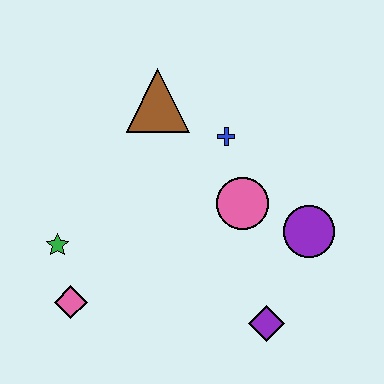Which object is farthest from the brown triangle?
The purple diamond is farthest from the brown triangle.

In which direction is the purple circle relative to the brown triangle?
The purple circle is to the right of the brown triangle.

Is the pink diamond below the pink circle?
Yes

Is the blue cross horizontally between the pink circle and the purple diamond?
No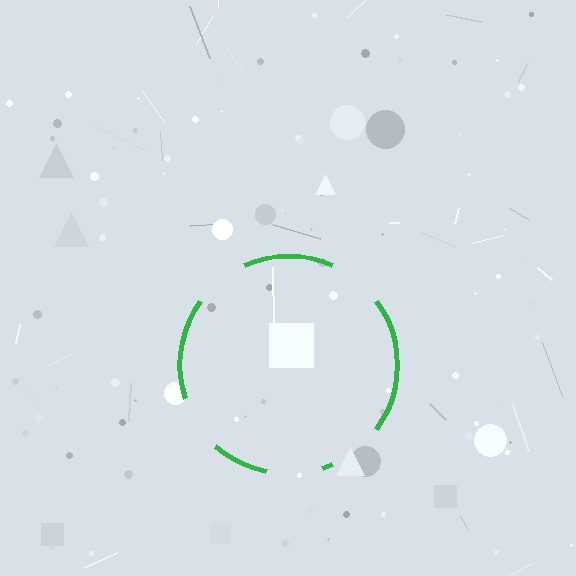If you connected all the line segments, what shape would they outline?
They would outline a circle.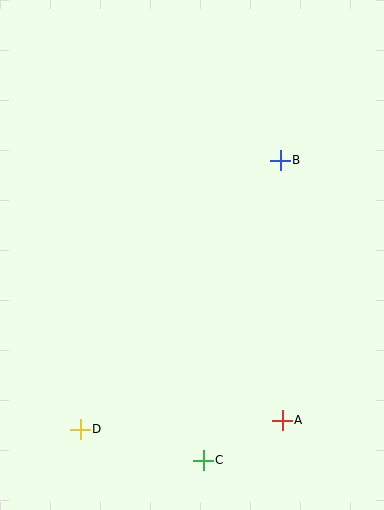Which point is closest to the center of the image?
Point B at (280, 160) is closest to the center.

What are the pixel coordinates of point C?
Point C is at (203, 460).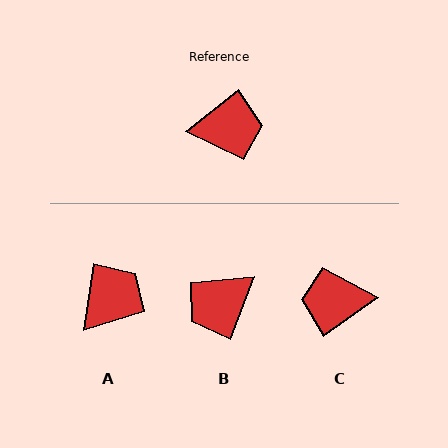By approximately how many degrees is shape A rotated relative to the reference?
Approximately 43 degrees counter-clockwise.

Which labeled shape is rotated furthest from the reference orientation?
C, about 177 degrees away.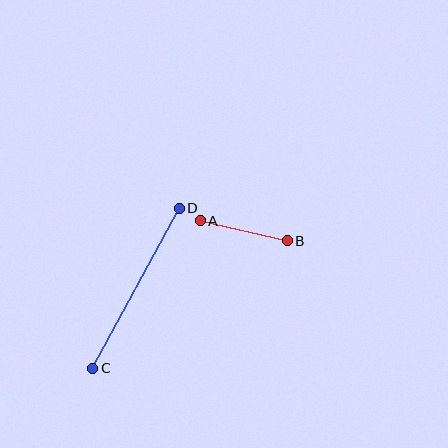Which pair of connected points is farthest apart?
Points C and D are farthest apart.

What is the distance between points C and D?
The distance is approximately 182 pixels.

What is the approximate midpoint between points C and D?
The midpoint is at approximately (136, 288) pixels.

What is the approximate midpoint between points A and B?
The midpoint is at approximately (244, 231) pixels.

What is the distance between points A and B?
The distance is approximately 89 pixels.